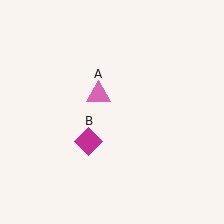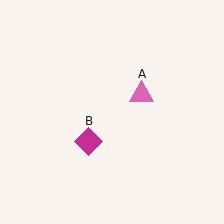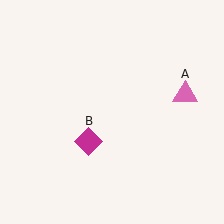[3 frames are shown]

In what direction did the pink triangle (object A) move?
The pink triangle (object A) moved right.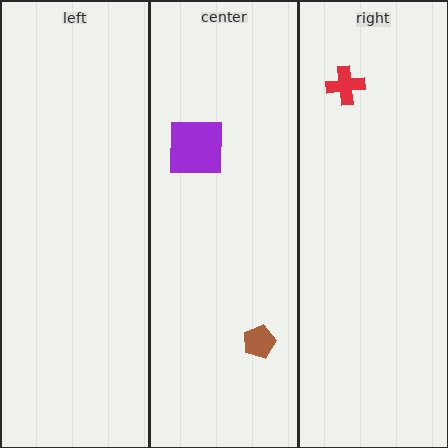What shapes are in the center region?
The brown pentagon, the purple square.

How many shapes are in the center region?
2.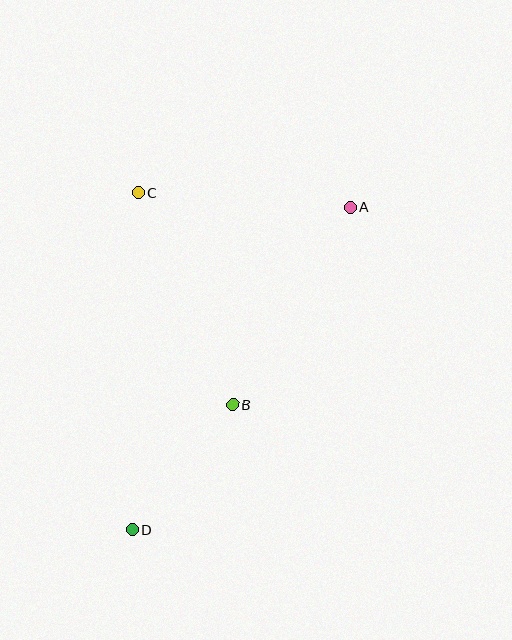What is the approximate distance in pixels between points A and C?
The distance between A and C is approximately 212 pixels.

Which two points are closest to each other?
Points B and D are closest to each other.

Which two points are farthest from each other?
Points A and D are farthest from each other.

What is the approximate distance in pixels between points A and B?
The distance between A and B is approximately 230 pixels.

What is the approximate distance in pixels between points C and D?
The distance between C and D is approximately 337 pixels.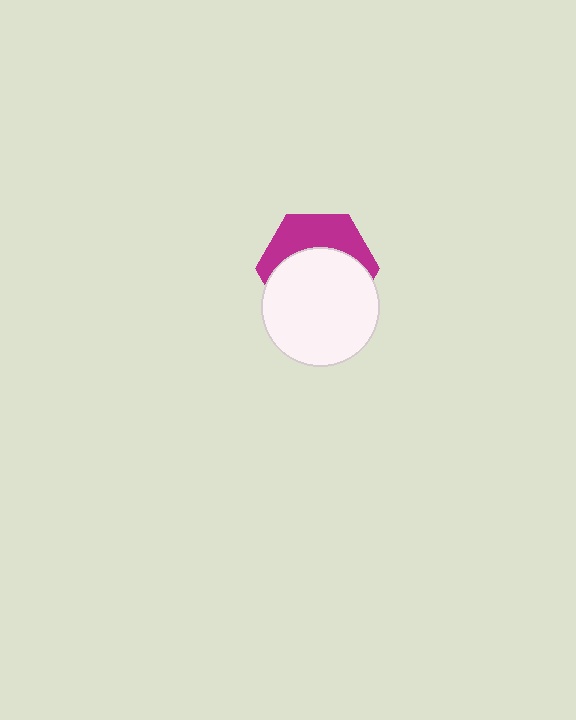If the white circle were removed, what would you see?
You would see the complete magenta hexagon.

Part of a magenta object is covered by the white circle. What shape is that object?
It is a hexagon.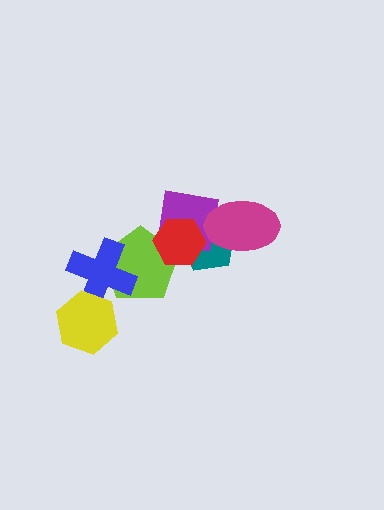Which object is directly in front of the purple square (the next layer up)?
The magenta ellipse is directly in front of the purple square.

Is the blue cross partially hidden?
Yes, it is partially covered by another shape.